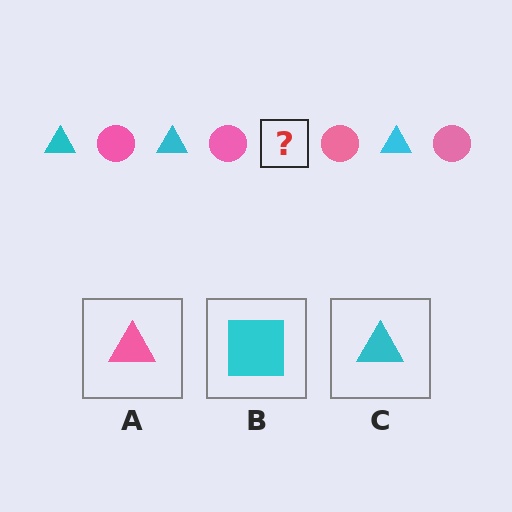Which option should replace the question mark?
Option C.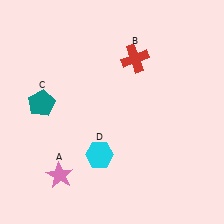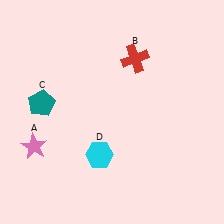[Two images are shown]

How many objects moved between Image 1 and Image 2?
1 object moved between the two images.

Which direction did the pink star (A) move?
The pink star (A) moved up.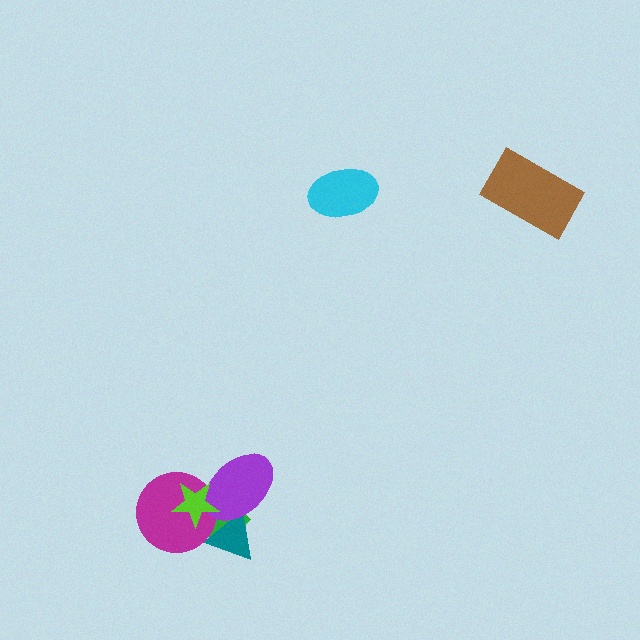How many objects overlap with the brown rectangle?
0 objects overlap with the brown rectangle.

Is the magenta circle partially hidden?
Yes, it is partially covered by another shape.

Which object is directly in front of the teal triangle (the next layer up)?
The magenta circle is directly in front of the teal triangle.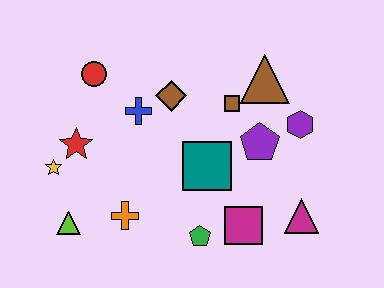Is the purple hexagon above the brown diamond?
No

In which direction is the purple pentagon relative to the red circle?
The purple pentagon is to the right of the red circle.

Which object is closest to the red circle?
The blue cross is closest to the red circle.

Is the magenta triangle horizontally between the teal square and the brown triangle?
No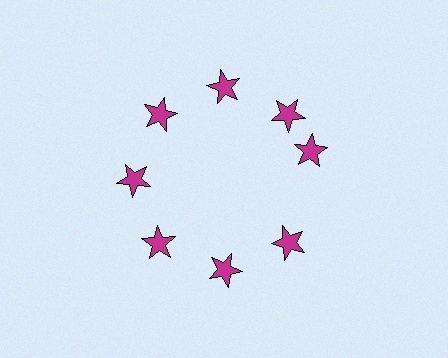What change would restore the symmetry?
The symmetry would be restored by rotating it back into even spacing with its neighbors so that all 8 stars sit at equal angles and equal distance from the center.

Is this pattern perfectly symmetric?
No. The 8 magenta stars are arranged in a ring, but one element near the 3 o'clock position is rotated out of alignment along the ring, breaking the 8-fold rotational symmetry.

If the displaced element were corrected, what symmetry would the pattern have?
It would have 8-fold rotational symmetry — the pattern would map onto itself every 45 degrees.